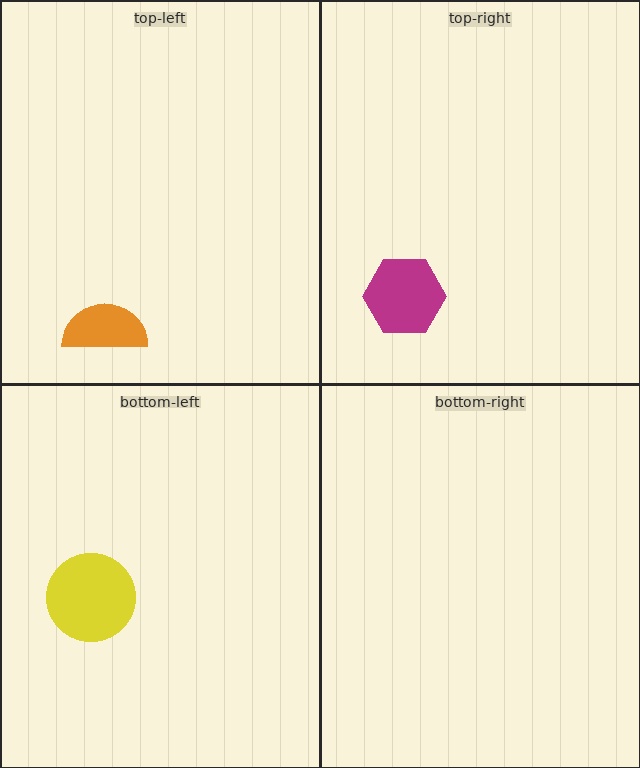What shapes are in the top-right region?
The magenta hexagon.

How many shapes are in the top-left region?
1.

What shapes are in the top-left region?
The orange semicircle.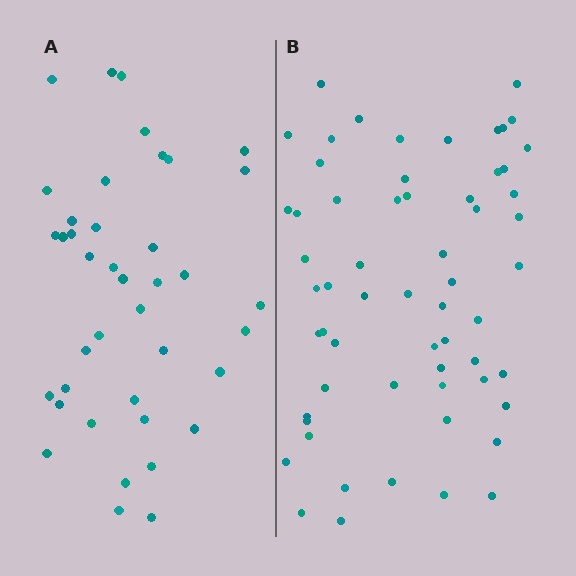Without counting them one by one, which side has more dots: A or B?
Region B (the right region) has more dots.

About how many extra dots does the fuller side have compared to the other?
Region B has approximately 20 more dots than region A.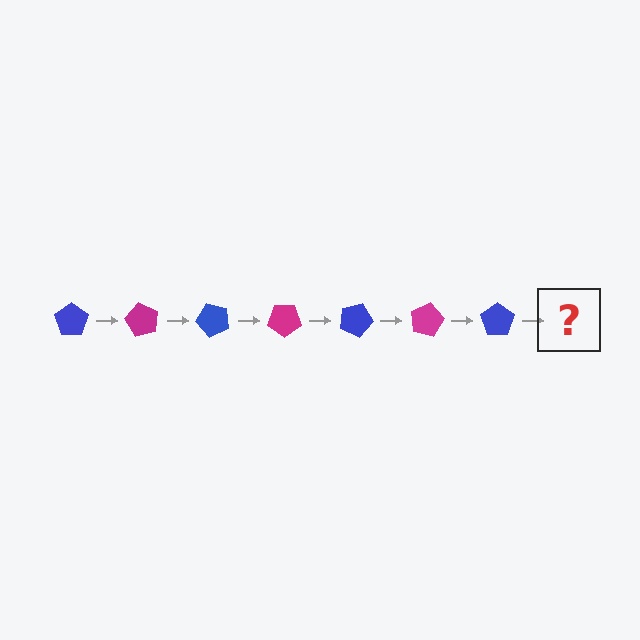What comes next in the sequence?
The next element should be a magenta pentagon, rotated 420 degrees from the start.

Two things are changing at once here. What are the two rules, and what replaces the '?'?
The two rules are that it rotates 60 degrees each step and the color cycles through blue and magenta. The '?' should be a magenta pentagon, rotated 420 degrees from the start.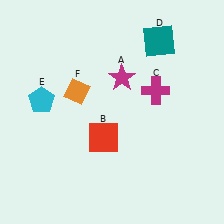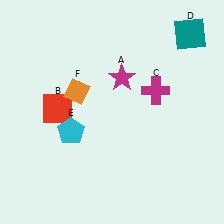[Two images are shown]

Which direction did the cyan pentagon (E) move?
The cyan pentagon (E) moved down.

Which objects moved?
The objects that moved are: the red square (B), the teal square (D), the cyan pentagon (E).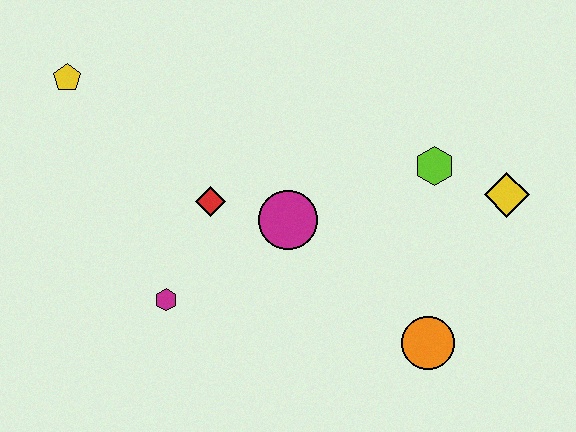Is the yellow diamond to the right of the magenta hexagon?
Yes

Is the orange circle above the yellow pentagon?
No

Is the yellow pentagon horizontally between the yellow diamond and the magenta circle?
No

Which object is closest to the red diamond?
The magenta circle is closest to the red diamond.